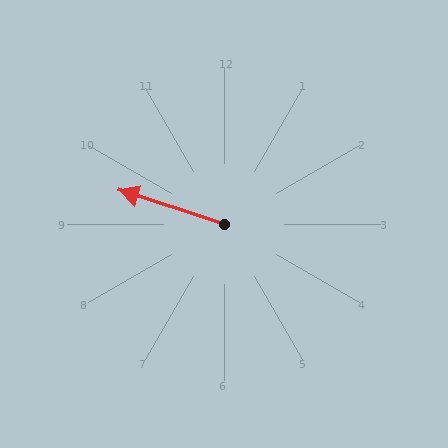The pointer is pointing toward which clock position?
Roughly 10 o'clock.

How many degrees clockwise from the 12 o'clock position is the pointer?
Approximately 288 degrees.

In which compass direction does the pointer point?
West.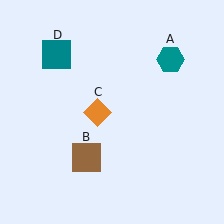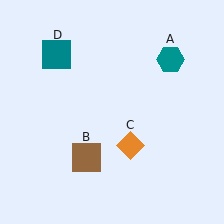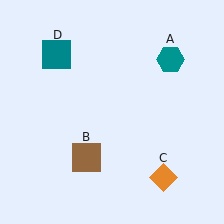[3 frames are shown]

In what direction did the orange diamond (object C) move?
The orange diamond (object C) moved down and to the right.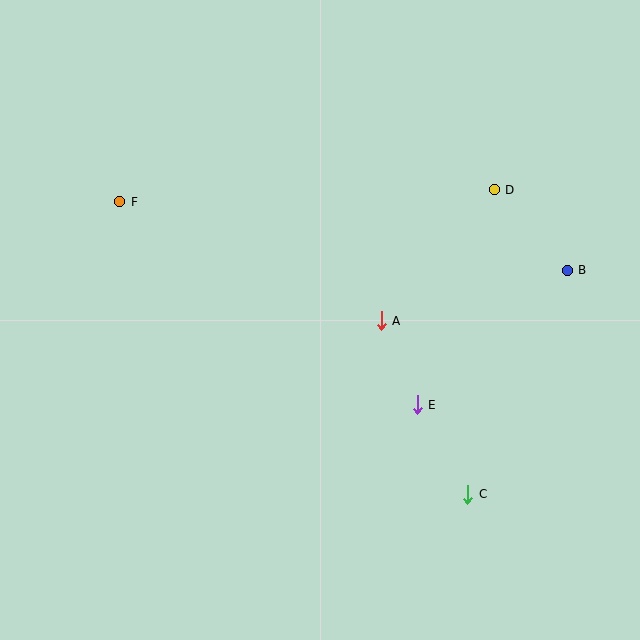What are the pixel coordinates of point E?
Point E is at (417, 405).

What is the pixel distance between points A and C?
The distance between A and C is 194 pixels.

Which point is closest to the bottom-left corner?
Point F is closest to the bottom-left corner.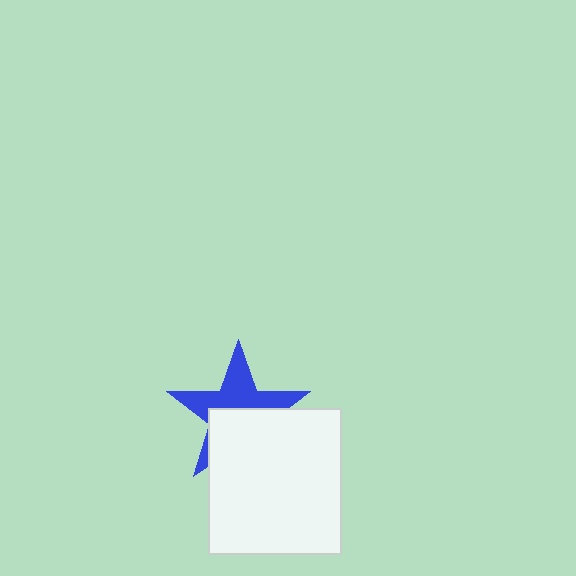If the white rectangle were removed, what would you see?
You would see the complete blue star.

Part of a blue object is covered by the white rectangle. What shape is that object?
It is a star.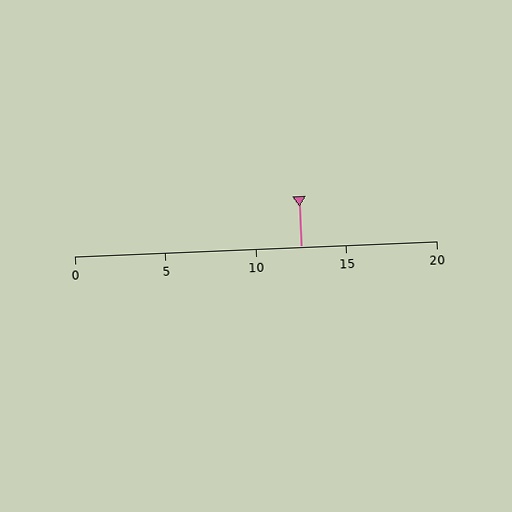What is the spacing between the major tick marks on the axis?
The major ticks are spaced 5 apart.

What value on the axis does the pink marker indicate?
The marker indicates approximately 12.5.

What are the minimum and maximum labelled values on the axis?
The axis runs from 0 to 20.